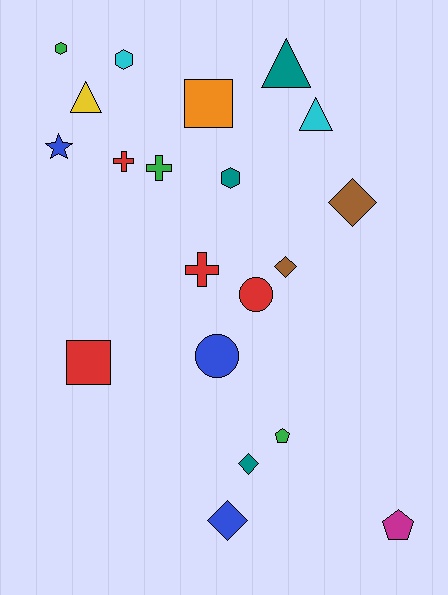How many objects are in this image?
There are 20 objects.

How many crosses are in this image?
There are 3 crosses.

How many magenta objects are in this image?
There is 1 magenta object.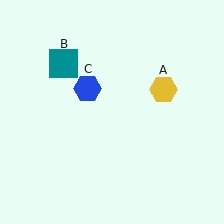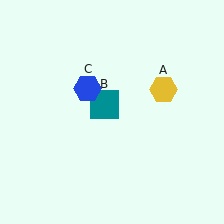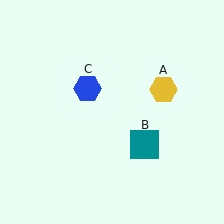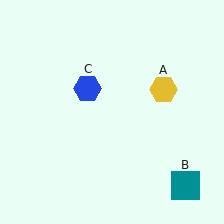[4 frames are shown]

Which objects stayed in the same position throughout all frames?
Yellow hexagon (object A) and blue hexagon (object C) remained stationary.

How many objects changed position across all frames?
1 object changed position: teal square (object B).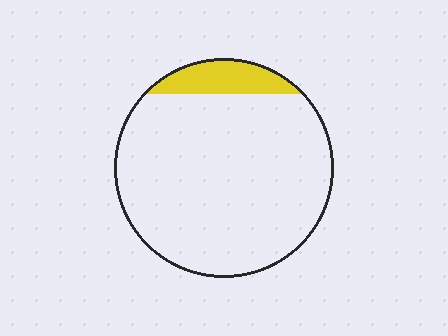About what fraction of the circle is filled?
About one tenth (1/10).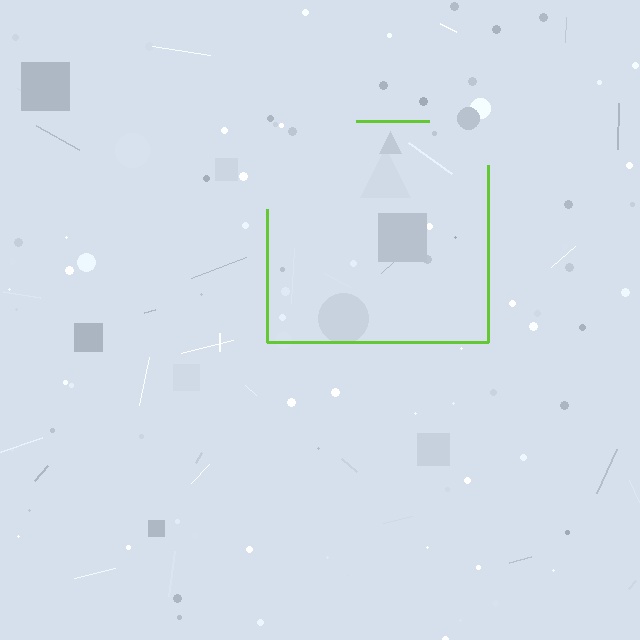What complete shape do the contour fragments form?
The contour fragments form a square.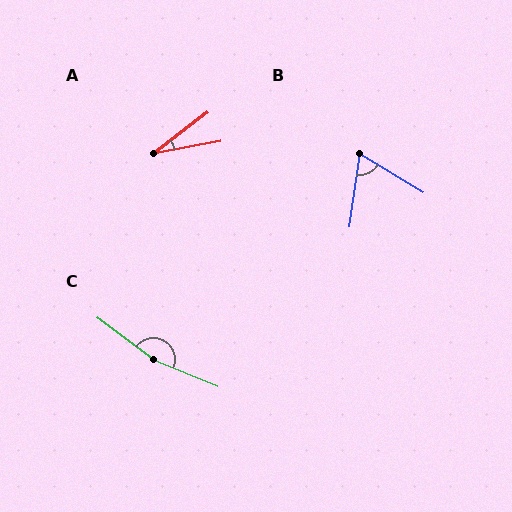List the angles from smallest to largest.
A (27°), B (67°), C (166°).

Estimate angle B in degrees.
Approximately 67 degrees.